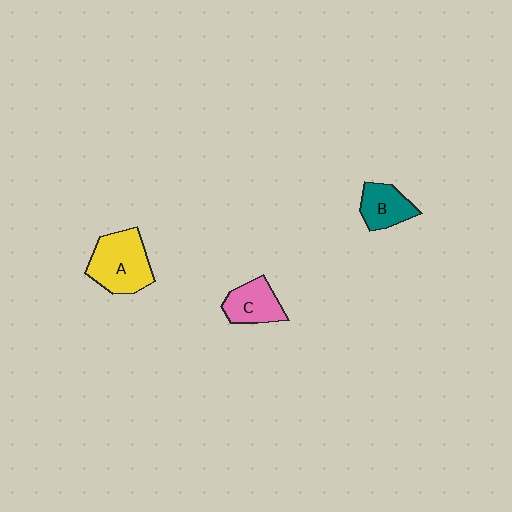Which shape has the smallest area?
Shape B (teal).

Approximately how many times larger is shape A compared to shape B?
Approximately 1.6 times.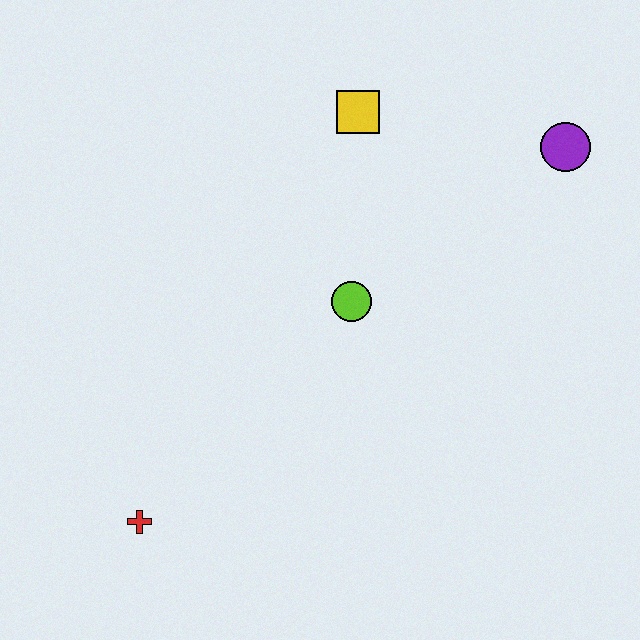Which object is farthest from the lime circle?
The red cross is farthest from the lime circle.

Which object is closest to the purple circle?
The yellow square is closest to the purple circle.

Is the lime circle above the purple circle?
No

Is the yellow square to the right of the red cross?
Yes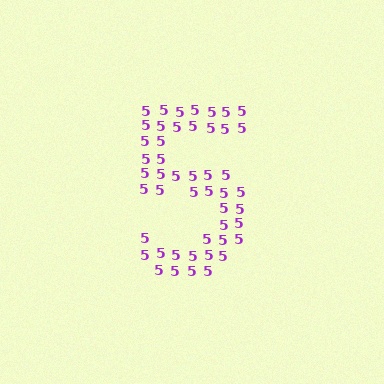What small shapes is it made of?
It is made of small digit 5's.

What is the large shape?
The large shape is the digit 5.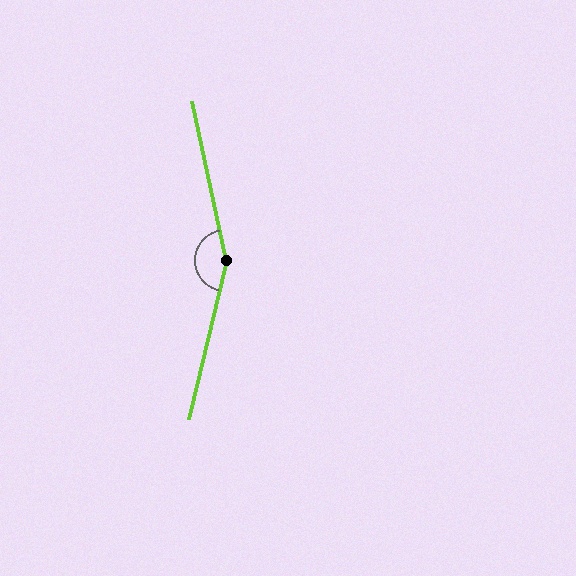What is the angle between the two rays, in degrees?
Approximately 155 degrees.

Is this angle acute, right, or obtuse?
It is obtuse.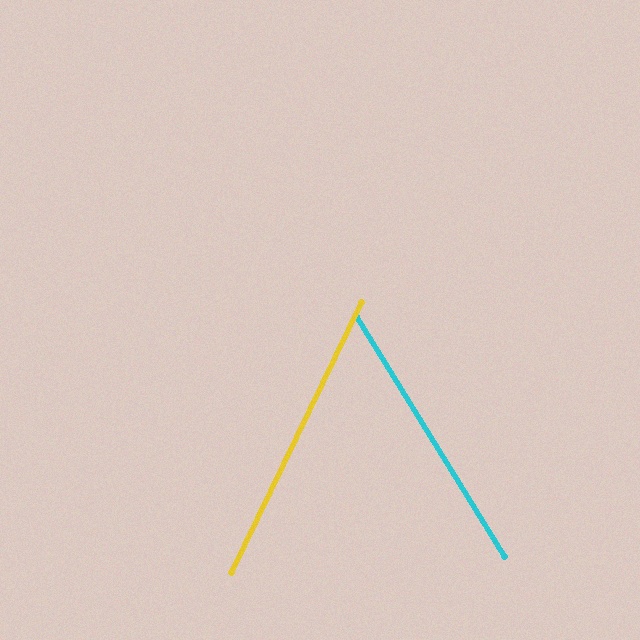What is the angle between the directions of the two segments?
Approximately 57 degrees.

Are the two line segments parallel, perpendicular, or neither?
Neither parallel nor perpendicular — they differ by about 57°.